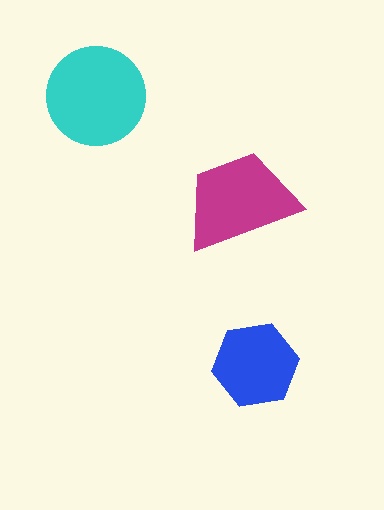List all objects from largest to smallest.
The cyan circle, the magenta trapezoid, the blue hexagon.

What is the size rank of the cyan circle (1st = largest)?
1st.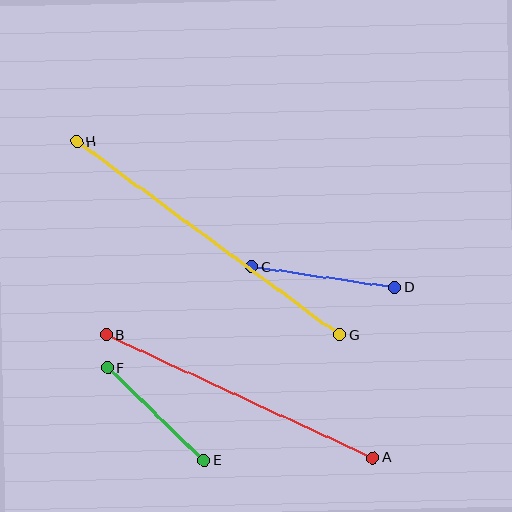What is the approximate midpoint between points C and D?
The midpoint is at approximately (323, 277) pixels.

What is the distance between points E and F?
The distance is approximately 134 pixels.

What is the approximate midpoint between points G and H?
The midpoint is at approximately (208, 238) pixels.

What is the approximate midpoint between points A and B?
The midpoint is at approximately (240, 396) pixels.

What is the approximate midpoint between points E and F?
The midpoint is at approximately (156, 414) pixels.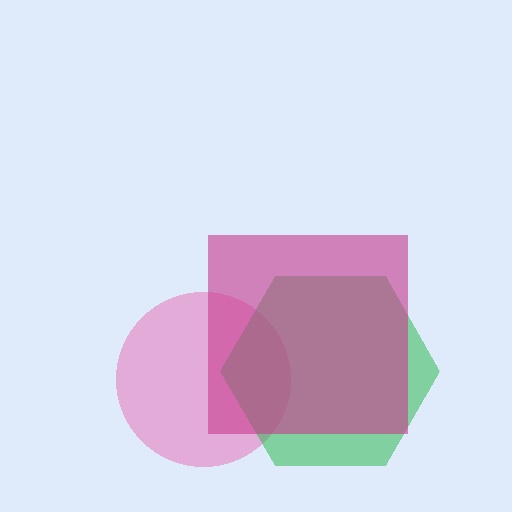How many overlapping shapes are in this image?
There are 3 overlapping shapes in the image.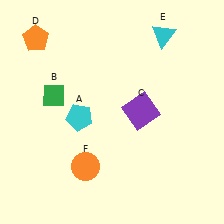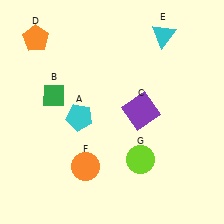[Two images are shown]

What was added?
A lime circle (G) was added in Image 2.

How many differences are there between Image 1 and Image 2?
There is 1 difference between the two images.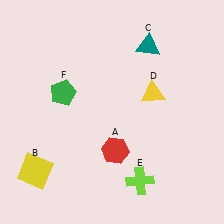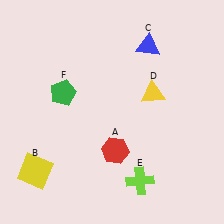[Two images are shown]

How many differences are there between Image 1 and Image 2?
There is 1 difference between the two images.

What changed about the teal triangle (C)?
In Image 1, C is teal. In Image 2, it changed to blue.